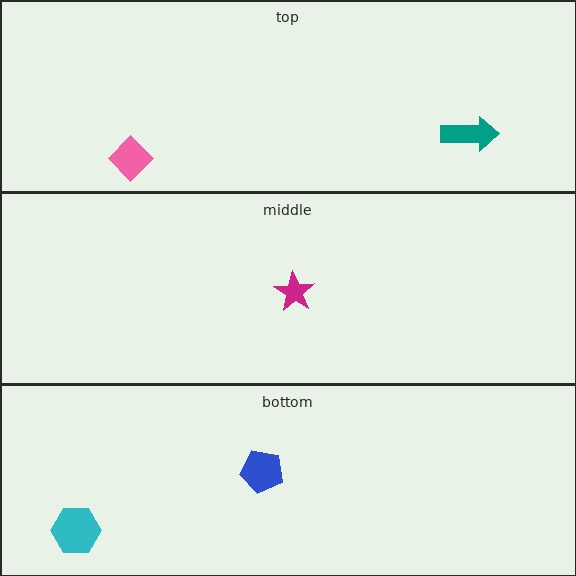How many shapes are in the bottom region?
2.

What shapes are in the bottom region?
The blue pentagon, the cyan hexagon.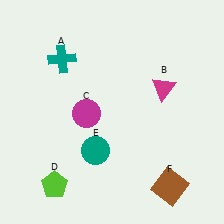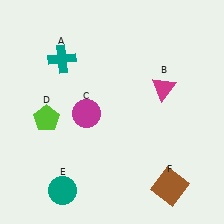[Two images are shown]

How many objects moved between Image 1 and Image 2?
2 objects moved between the two images.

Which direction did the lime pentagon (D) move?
The lime pentagon (D) moved up.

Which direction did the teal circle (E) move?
The teal circle (E) moved down.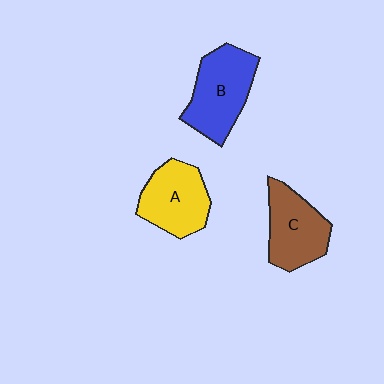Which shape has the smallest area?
Shape C (brown).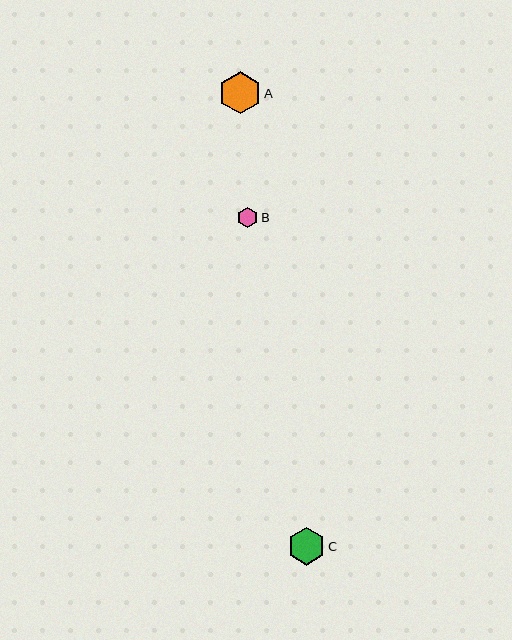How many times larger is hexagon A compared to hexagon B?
Hexagon A is approximately 2.1 times the size of hexagon B.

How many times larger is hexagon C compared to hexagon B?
Hexagon C is approximately 1.9 times the size of hexagon B.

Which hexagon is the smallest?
Hexagon B is the smallest with a size of approximately 20 pixels.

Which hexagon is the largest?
Hexagon A is the largest with a size of approximately 42 pixels.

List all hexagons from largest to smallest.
From largest to smallest: A, C, B.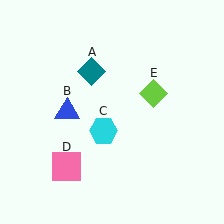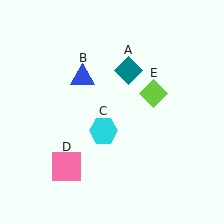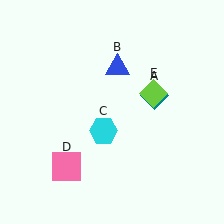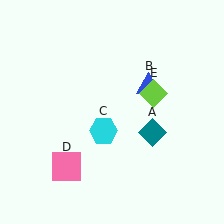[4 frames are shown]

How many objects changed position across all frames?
2 objects changed position: teal diamond (object A), blue triangle (object B).